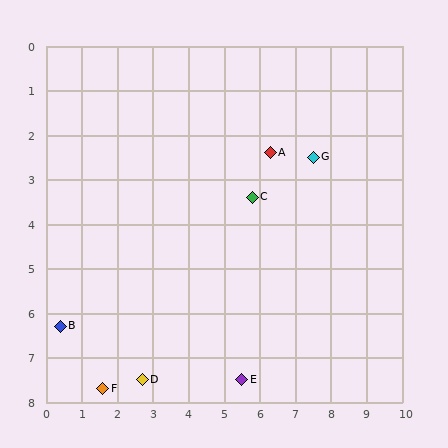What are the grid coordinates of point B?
Point B is at approximately (0.4, 6.3).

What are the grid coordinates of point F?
Point F is at approximately (1.6, 7.7).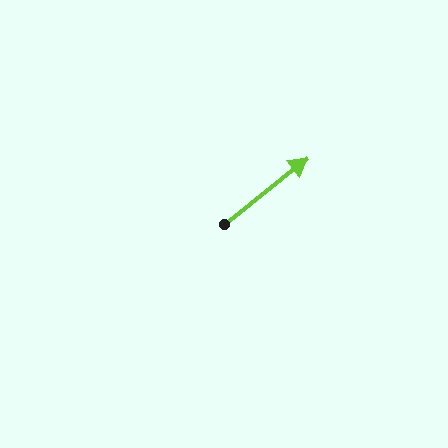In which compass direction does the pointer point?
Northeast.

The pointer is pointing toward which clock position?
Roughly 2 o'clock.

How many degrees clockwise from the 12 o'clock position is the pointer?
Approximately 51 degrees.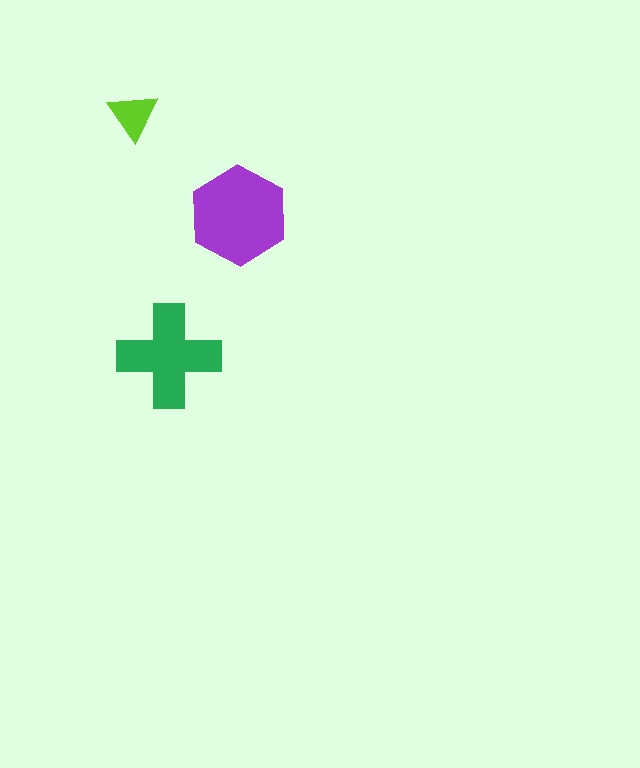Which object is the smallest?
The lime triangle.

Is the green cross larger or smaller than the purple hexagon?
Smaller.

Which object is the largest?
The purple hexagon.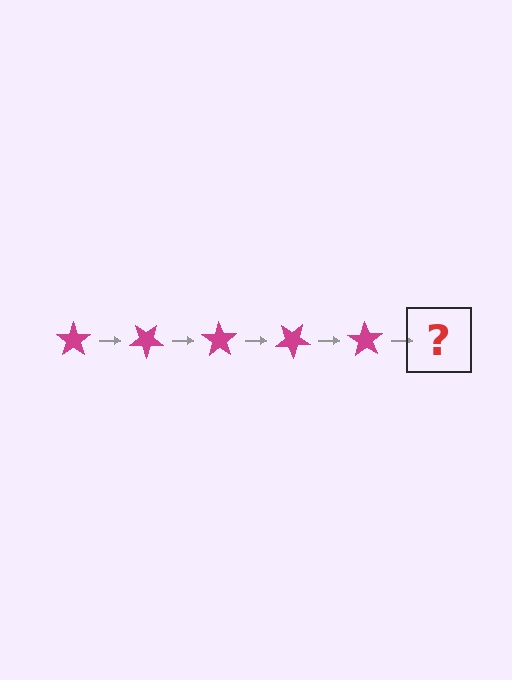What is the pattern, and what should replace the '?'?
The pattern is that the star rotates 35 degrees each step. The '?' should be a magenta star rotated 175 degrees.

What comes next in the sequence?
The next element should be a magenta star rotated 175 degrees.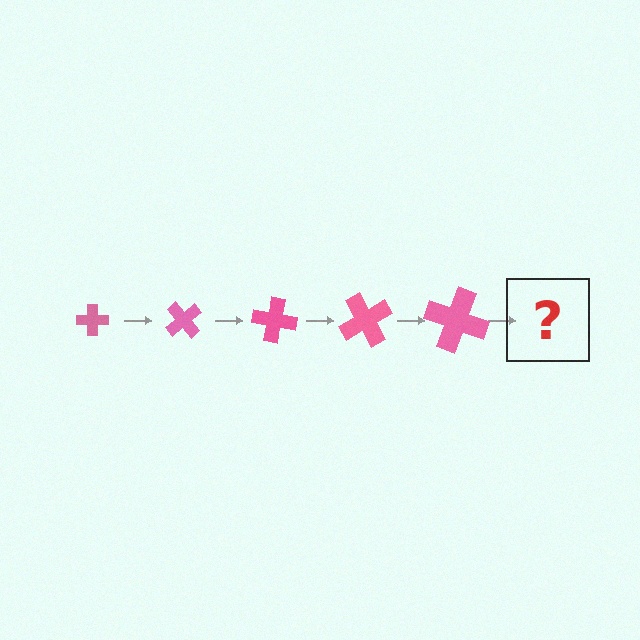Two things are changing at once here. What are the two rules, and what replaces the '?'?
The two rules are that the cross grows larger each step and it rotates 50 degrees each step. The '?' should be a cross, larger than the previous one and rotated 250 degrees from the start.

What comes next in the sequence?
The next element should be a cross, larger than the previous one and rotated 250 degrees from the start.